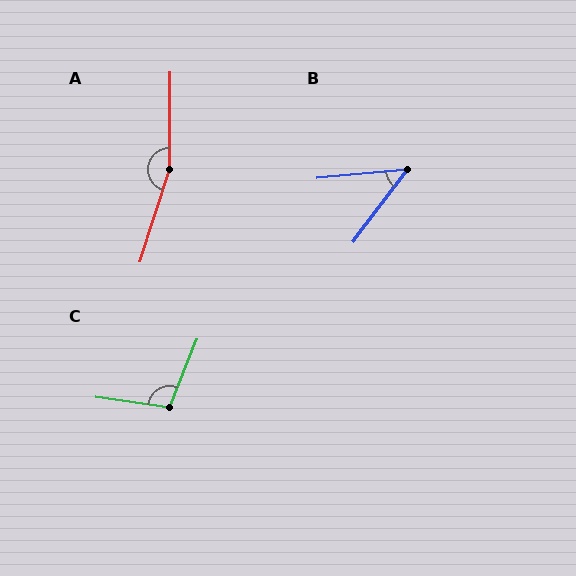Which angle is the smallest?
B, at approximately 47 degrees.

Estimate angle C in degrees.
Approximately 104 degrees.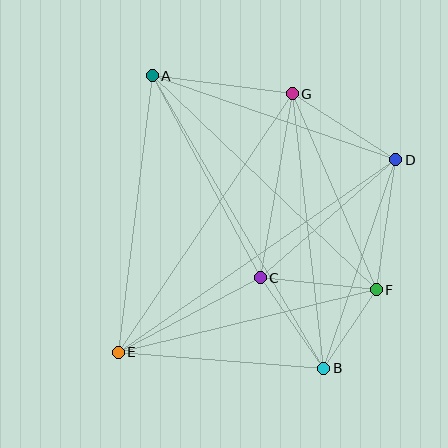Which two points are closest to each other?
Points B and F are closest to each other.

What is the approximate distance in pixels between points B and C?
The distance between B and C is approximately 111 pixels.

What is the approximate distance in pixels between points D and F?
The distance between D and F is approximately 132 pixels.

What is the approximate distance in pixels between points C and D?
The distance between C and D is approximately 180 pixels.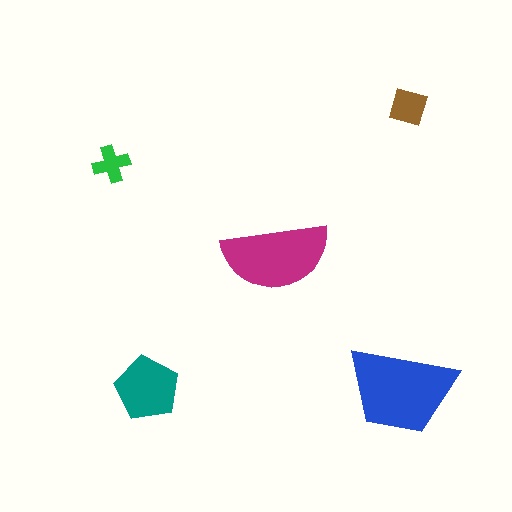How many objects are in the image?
There are 5 objects in the image.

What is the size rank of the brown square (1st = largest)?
4th.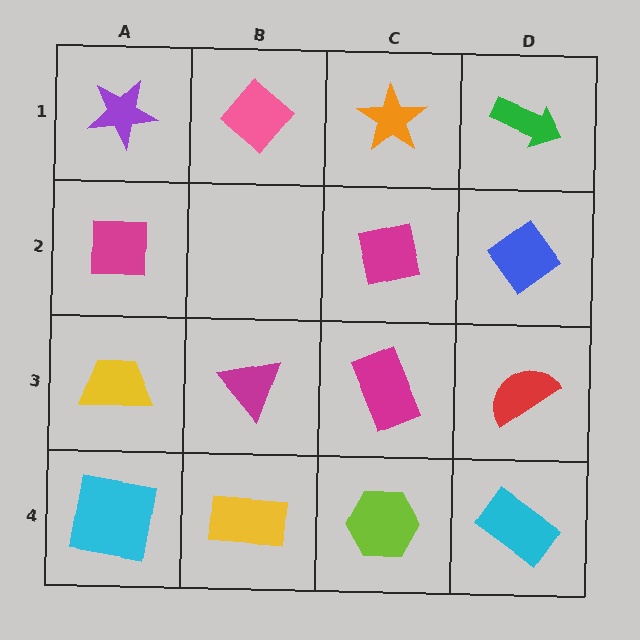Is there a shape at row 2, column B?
No, that cell is empty.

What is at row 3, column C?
A magenta rectangle.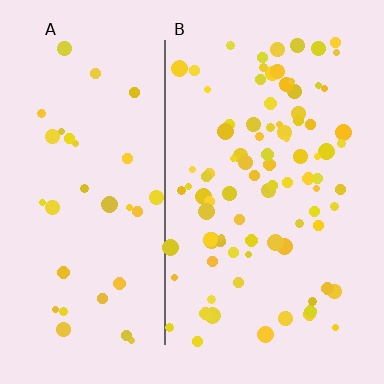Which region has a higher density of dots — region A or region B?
B (the right).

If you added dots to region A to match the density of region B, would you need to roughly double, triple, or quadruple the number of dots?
Approximately triple.